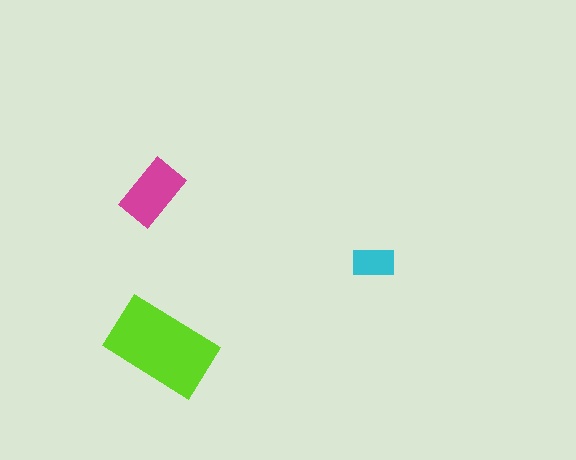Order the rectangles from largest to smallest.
the lime one, the magenta one, the cyan one.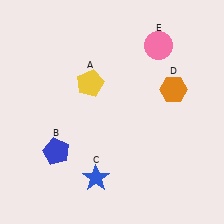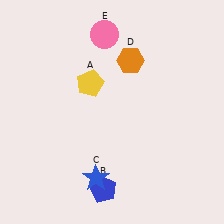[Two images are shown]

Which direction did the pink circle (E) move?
The pink circle (E) moved left.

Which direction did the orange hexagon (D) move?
The orange hexagon (D) moved left.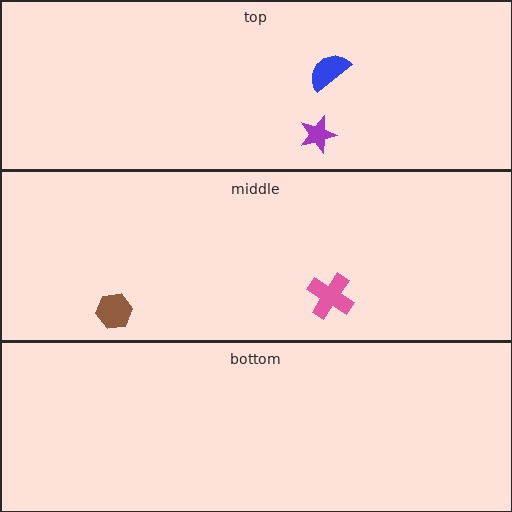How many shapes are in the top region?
2.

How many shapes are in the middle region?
2.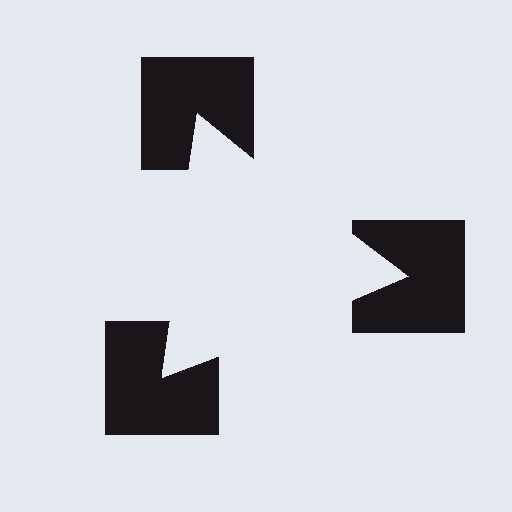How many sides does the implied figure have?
3 sides.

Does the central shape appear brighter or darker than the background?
It typically appears slightly brighter than the background, even though no actual brightness change is drawn.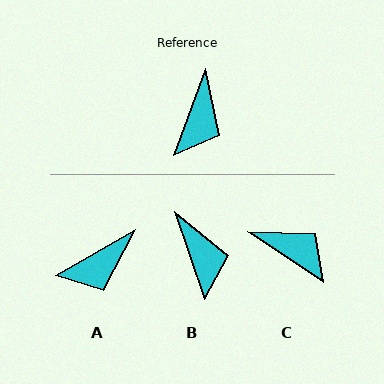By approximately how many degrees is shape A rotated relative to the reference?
Approximately 40 degrees clockwise.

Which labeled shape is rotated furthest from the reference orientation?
C, about 76 degrees away.